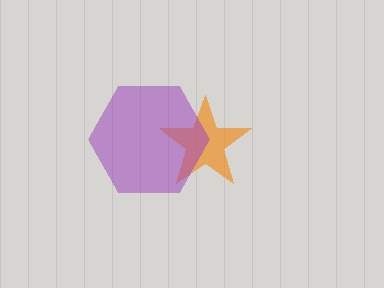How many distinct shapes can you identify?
There are 2 distinct shapes: an orange star, a purple hexagon.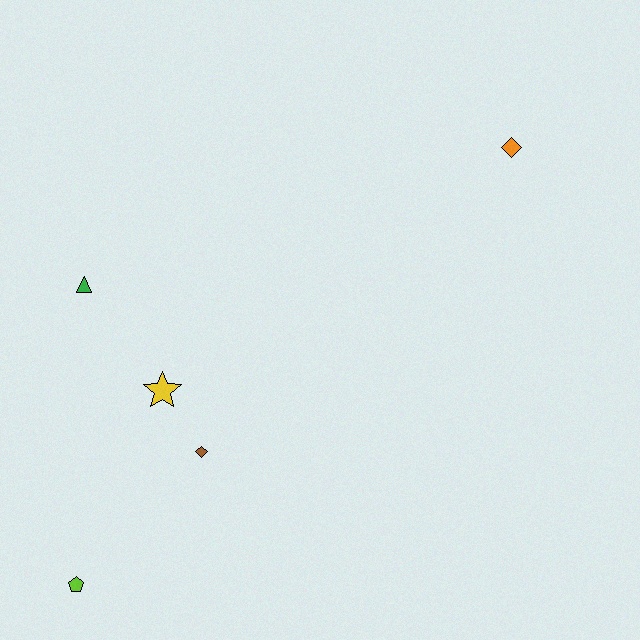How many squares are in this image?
There are no squares.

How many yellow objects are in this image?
There is 1 yellow object.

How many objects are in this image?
There are 5 objects.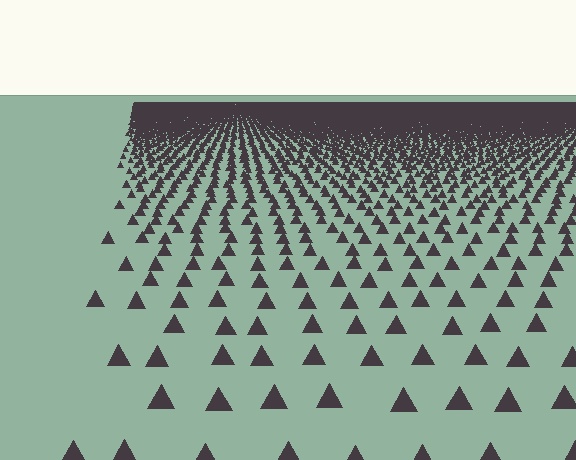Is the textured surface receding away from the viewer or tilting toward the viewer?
The surface is receding away from the viewer. Texture elements get smaller and denser toward the top.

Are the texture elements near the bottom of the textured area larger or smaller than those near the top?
Larger. Near the bottom, elements are closer to the viewer and appear at a bigger on-screen size.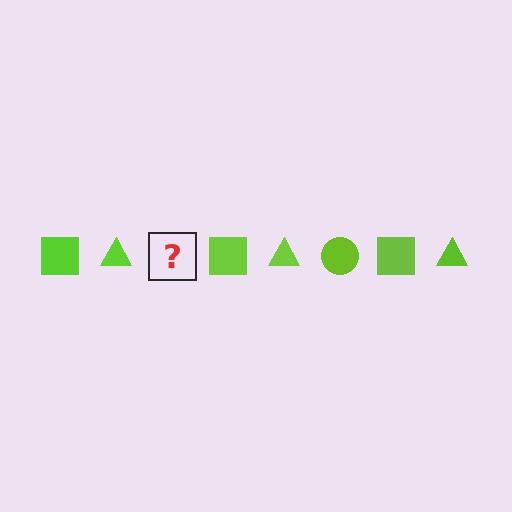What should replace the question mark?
The question mark should be replaced with a lime circle.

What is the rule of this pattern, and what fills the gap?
The rule is that the pattern cycles through square, triangle, circle shapes in lime. The gap should be filled with a lime circle.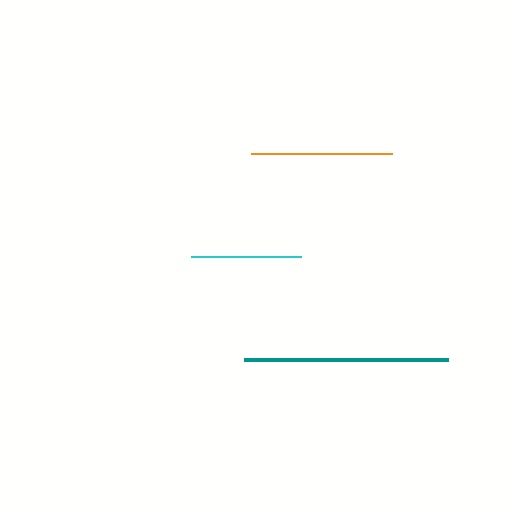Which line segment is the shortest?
The cyan line is the shortest at approximately 110 pixels.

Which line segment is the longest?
The teal line is the longest at approximately 204 pixels.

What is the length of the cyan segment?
The cyan segment is approximately 110 pixels long.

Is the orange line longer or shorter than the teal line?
The teal line is longer than the orange line.